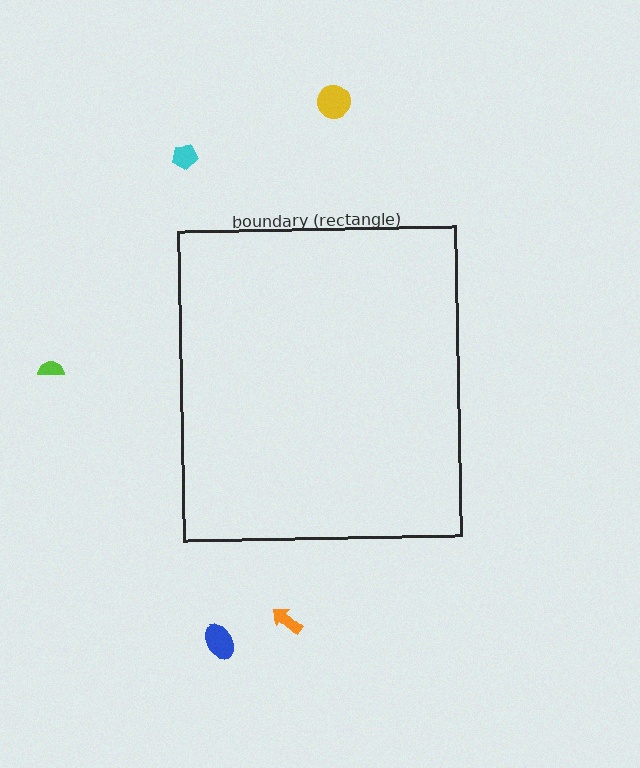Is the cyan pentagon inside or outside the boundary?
Outside.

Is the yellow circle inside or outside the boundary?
Outside.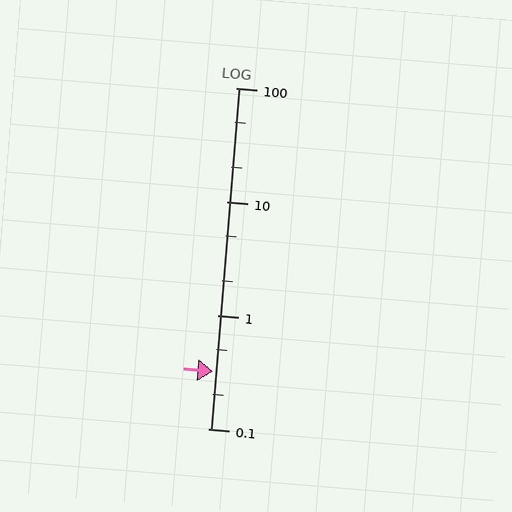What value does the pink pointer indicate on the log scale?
The pointer indicates approximately 0.32.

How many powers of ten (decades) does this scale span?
The scale spans 3 decades, from 0.1 to 100.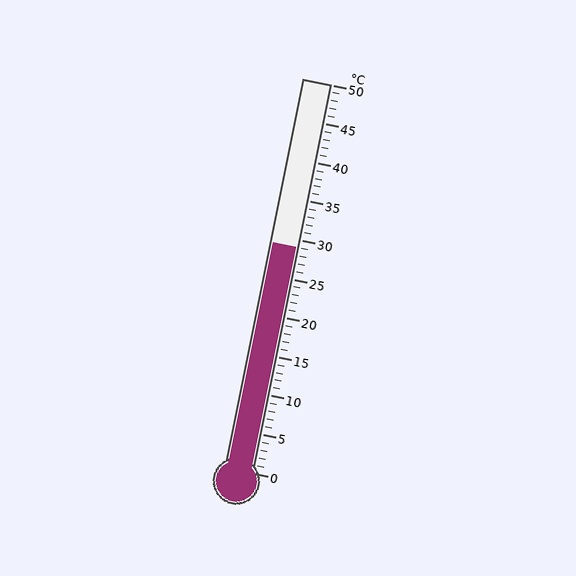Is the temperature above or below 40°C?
The temperature is below 40°C.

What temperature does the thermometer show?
The thermometer shows approximately 29°C.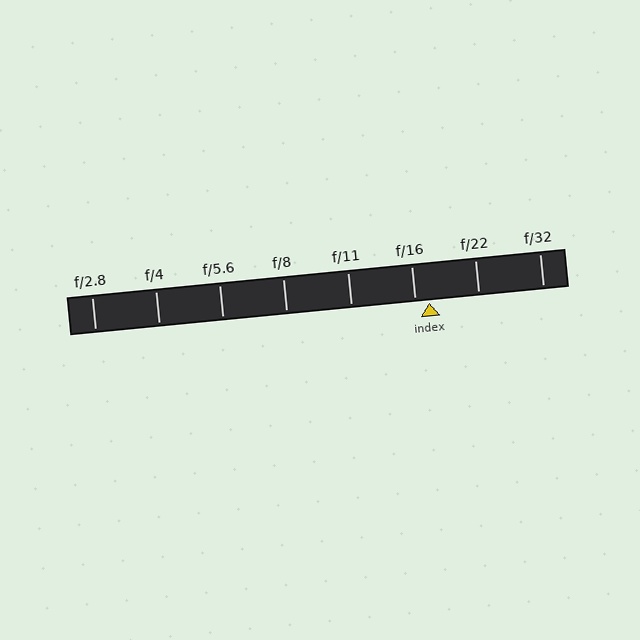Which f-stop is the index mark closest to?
The index mark is closest to f/16.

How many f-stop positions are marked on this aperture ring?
There are 8 f-stop positions marked.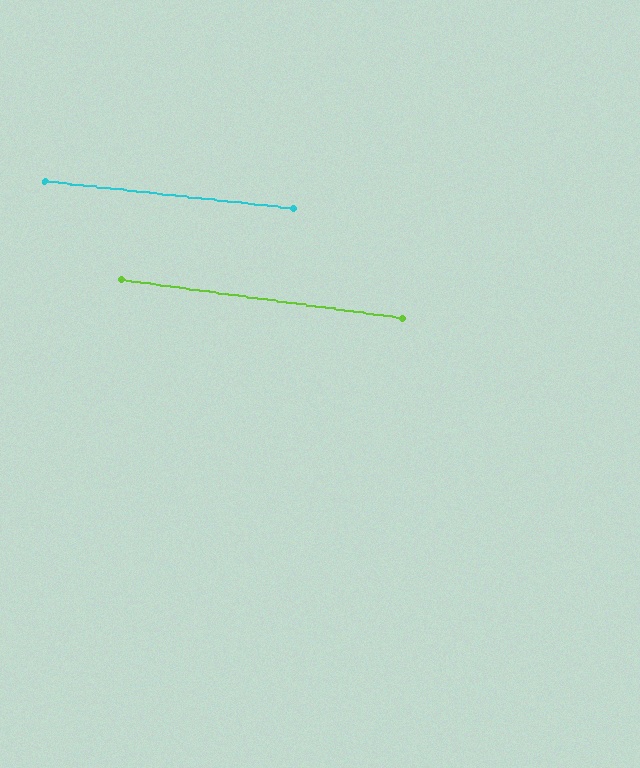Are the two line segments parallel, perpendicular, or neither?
Parallel — their directions differ by only 1.6°.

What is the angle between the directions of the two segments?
Approximately 2 degrees.